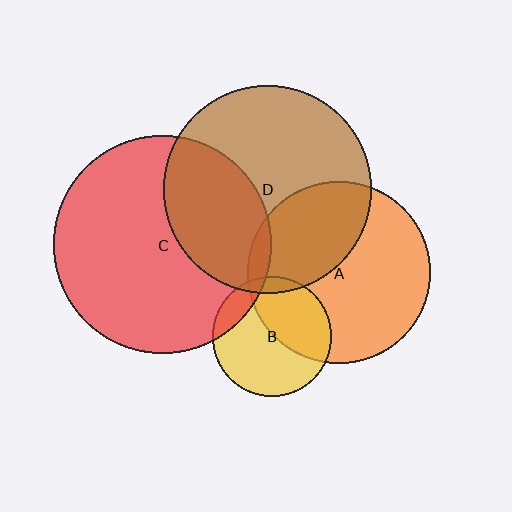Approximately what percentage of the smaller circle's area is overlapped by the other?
Approximately 35%.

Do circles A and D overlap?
Yes.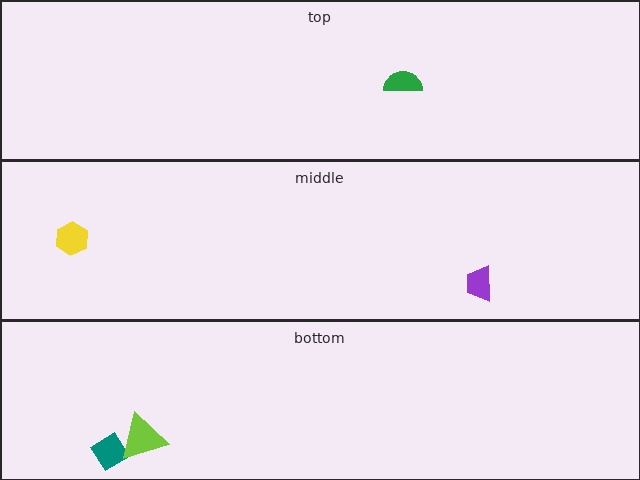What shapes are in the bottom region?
The teal diamond, the lime triangle.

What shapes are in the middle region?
The purple trapezoid, the yellow hexagon.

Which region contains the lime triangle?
The bottom region.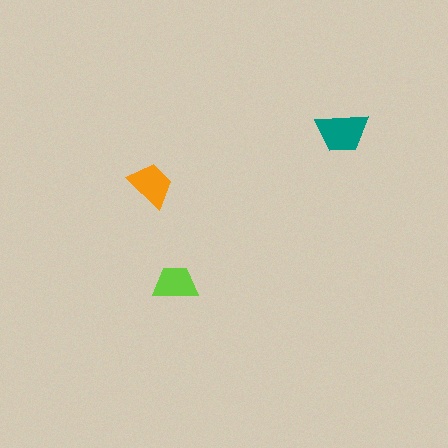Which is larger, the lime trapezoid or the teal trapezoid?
The teal one.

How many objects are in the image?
There are 3 objects in the image.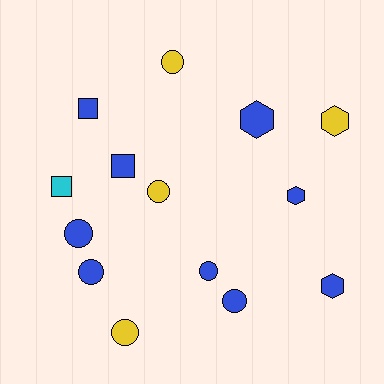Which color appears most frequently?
Blue, with 9 objects.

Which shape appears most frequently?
Circle, with 7 objects.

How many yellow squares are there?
There are no yellow squares.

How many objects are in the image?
There are 14 objects.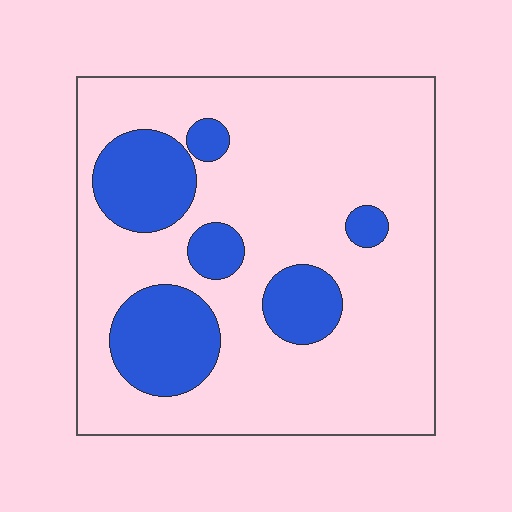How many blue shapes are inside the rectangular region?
6.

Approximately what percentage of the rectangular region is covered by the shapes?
Approximately 25%.